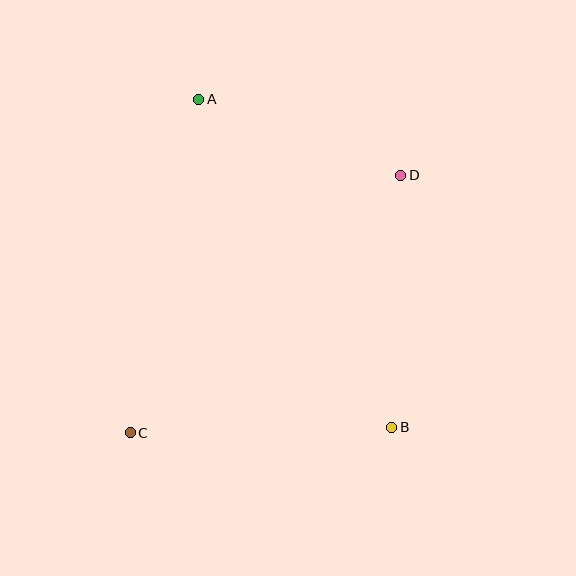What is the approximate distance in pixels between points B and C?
The distance between B and C is approximately 261 pixels.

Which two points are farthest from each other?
Points A and B are farthest from each other.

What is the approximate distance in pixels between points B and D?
The distance between B and D is approximately 252 pixels.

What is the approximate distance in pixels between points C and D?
The distance between C and D is approximately 373 pixels.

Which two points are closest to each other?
Points A and D are closest to each other.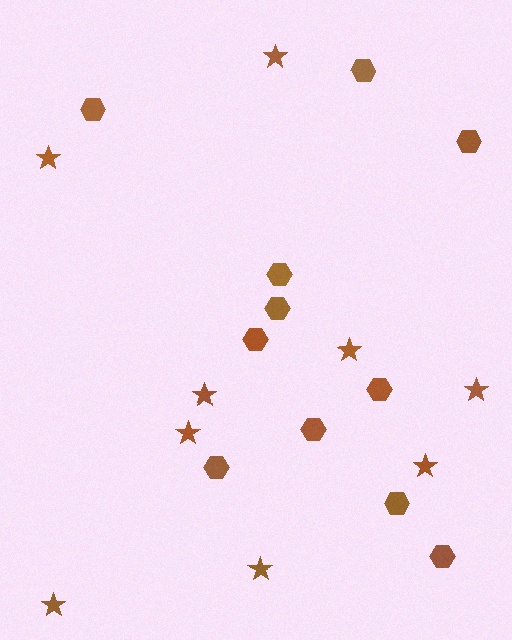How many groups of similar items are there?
There are 2 groups: one group of stars (9) and one group of hexagons (11).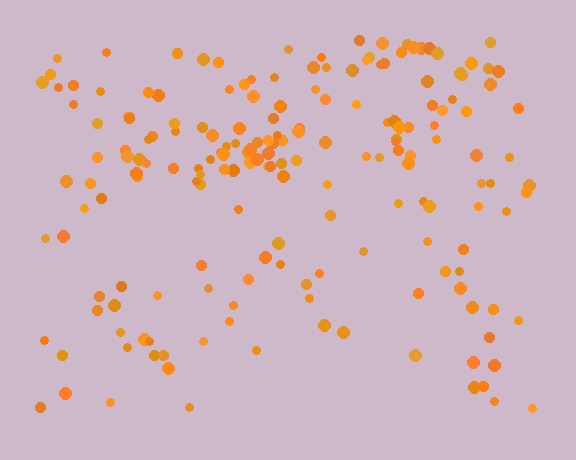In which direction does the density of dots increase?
From bottom to top, with the top side densest.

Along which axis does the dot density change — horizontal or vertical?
Vertical.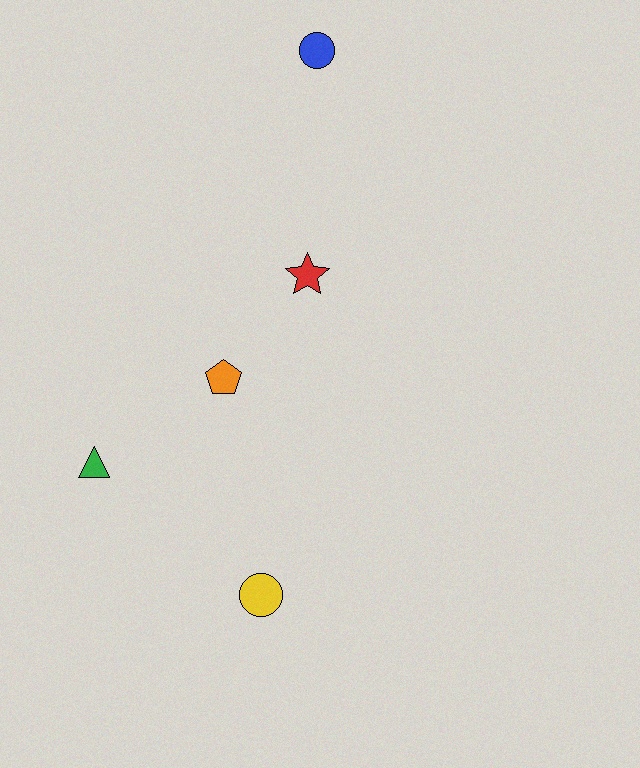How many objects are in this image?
There are 5 objects.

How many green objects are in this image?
There is 1 green object.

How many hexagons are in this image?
There are no hexagons.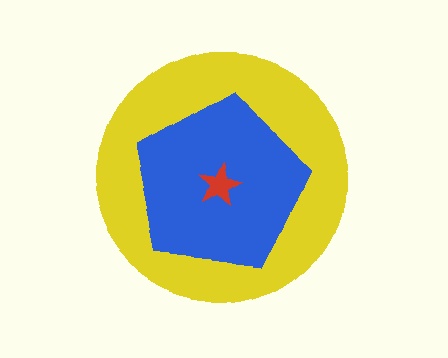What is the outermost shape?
The yellow circle.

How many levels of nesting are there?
3.